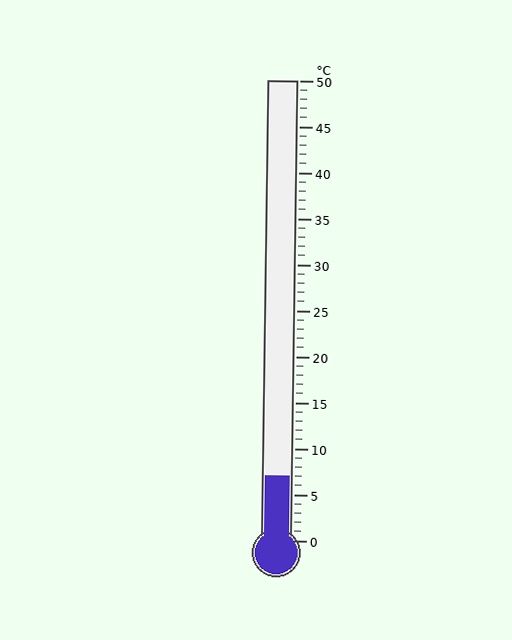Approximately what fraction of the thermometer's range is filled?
The thermometer is filled to approximately 15% of its range.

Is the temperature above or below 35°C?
The temperature is below 35°C.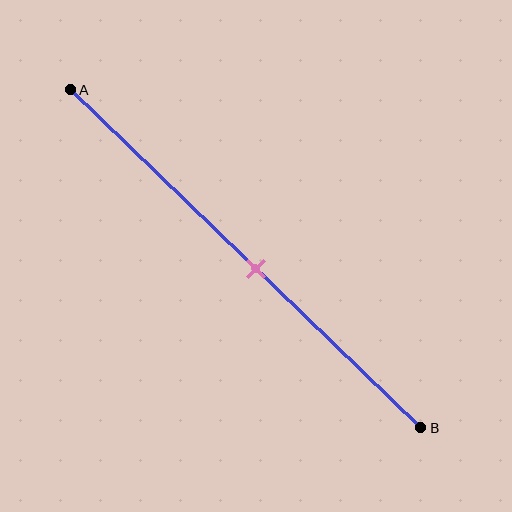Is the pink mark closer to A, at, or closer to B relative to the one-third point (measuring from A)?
The pink mark is closer to point B than the one-third point of segment AB.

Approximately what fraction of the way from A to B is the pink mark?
The pink mark is approximately 55% of the way from A to B.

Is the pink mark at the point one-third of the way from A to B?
No, the mark is at about 55% from A, not at the 33% one-third point.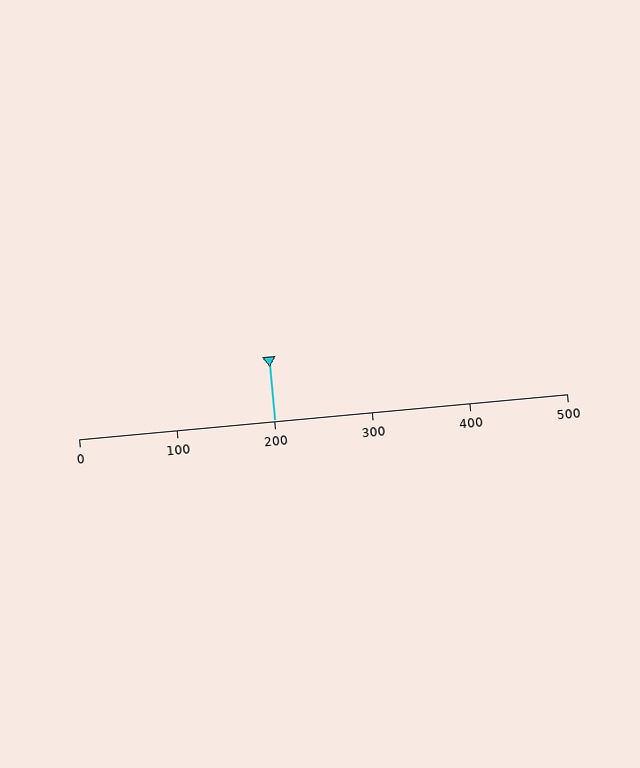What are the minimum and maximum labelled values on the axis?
The axis runs from 0 to 500.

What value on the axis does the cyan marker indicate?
The marker indicates approximately 200.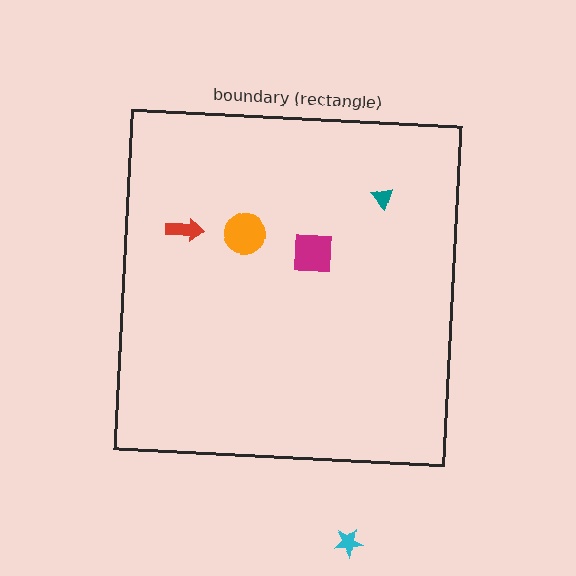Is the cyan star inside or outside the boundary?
Outside.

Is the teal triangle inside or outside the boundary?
Inside.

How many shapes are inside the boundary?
4 inside, 1 outside.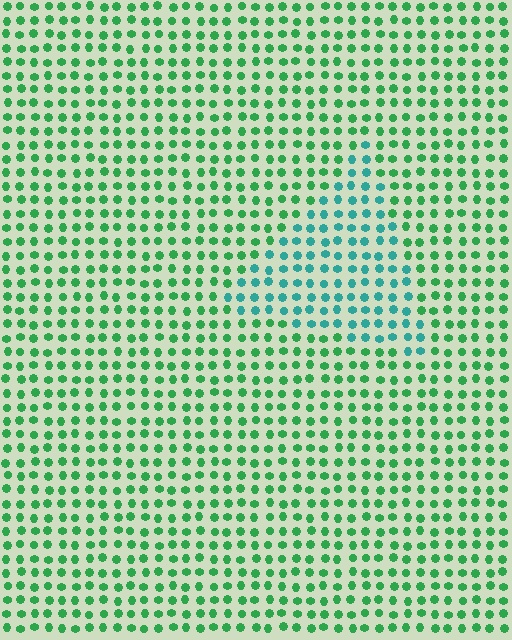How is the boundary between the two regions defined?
The boundary is defined purely by a slight shift in hue (about 38 degrees). Spacing, size, and orientation are identical on both sides.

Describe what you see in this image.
The image is filled with small green elements in a uniform arrangement. A triangle-shaped region is visible where the elements are tinted to a slightly different hue, forming a subtle color boundary.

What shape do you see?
I see a triangle.